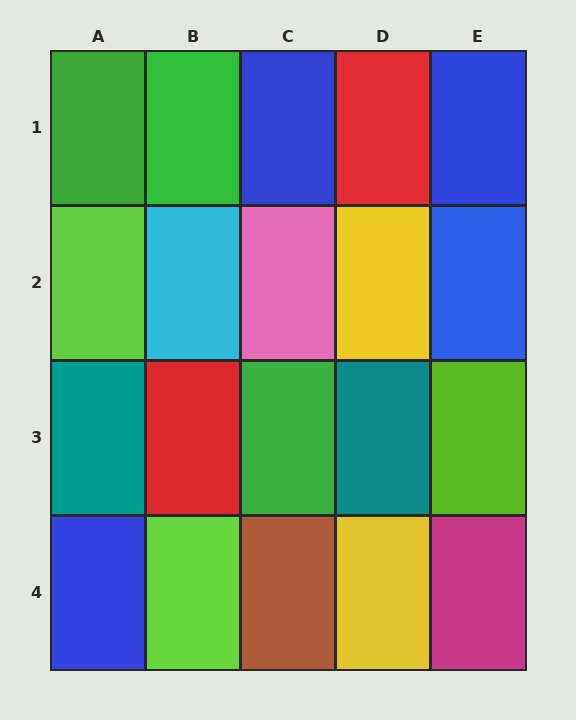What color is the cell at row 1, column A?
Green.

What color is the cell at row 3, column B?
Red.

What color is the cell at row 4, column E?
Magenta.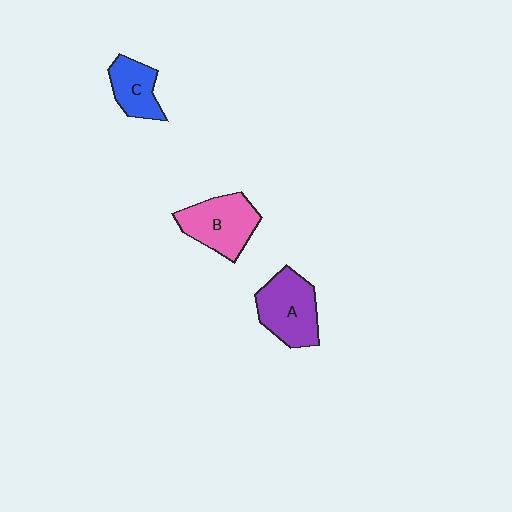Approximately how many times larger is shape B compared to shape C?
Approximately 1.5 times.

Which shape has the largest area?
Shape A (purple).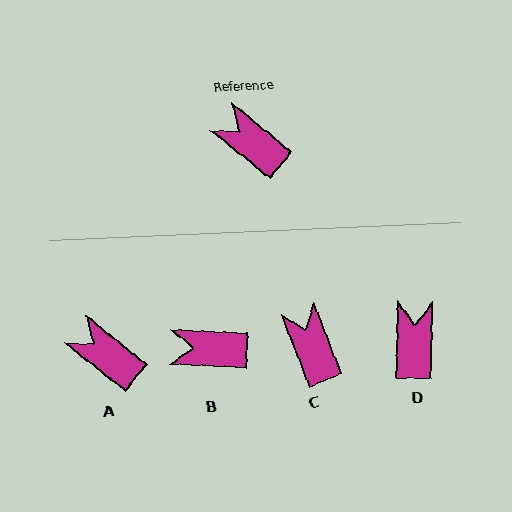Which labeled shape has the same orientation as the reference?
A.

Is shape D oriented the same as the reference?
No, it is off by about 53 degrees.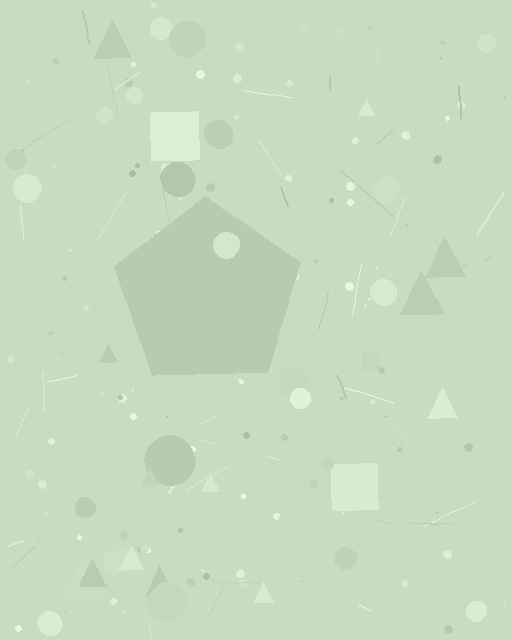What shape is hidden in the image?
A pentagon is hidden in the image.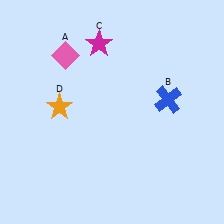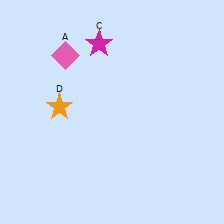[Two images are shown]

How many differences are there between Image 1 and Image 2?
There is 1 difference between the two images.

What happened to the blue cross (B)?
The blue cross (B) was removed in Image 2. It was in the top-right area of Image 1.